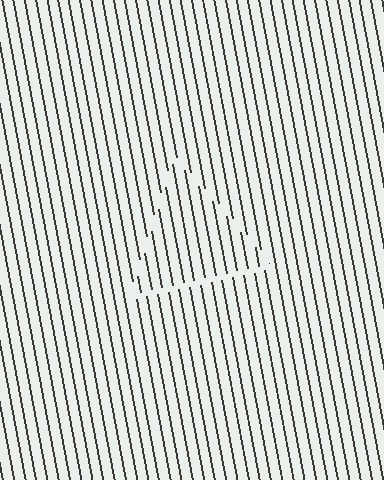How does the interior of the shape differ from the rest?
The interior of the shape contains the same grating, shifted by half a period — the contour is defined by the phase discontinuity where line-ends from the inner and outer gratings abut.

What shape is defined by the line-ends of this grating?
An illusory triangle. The interior of the shape contains the same grating, shifted by half a period — the contour is defined by the phase discontinuity where line-ends from the inner and outer gratings abut.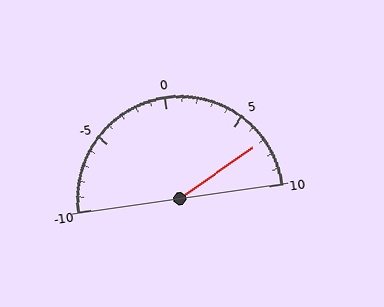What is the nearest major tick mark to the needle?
The nearest major tick mark is 5.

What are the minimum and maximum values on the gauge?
The gauge ranges from -10 to 10.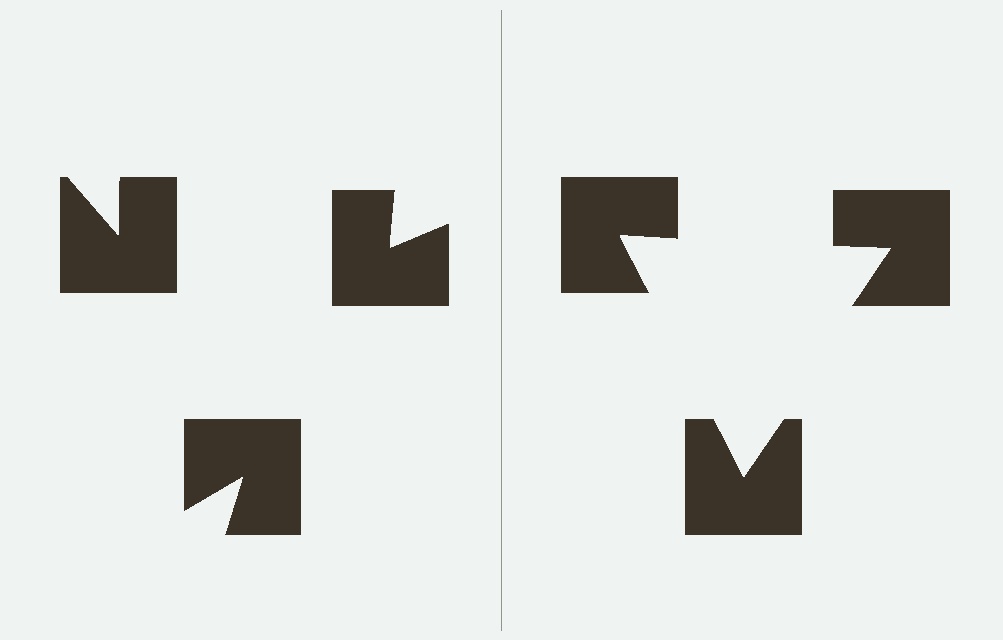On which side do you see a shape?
An illusory triangle appears on the right side. On the left side the wedge cuts are rotated, so no coherent shape forms.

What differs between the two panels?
The notched squares are positioned identically on both sides; only the wedge orientations differ. On the right they align to a triangle; on the left they are misaligned.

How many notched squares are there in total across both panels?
6 — 3 on each side.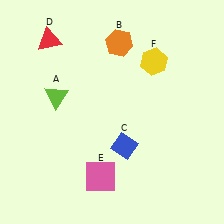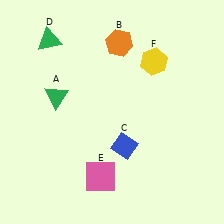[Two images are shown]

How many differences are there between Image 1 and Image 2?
There are 2 differences between the two images.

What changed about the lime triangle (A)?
In Image 1, A is lime. In Image 2, it changed to green.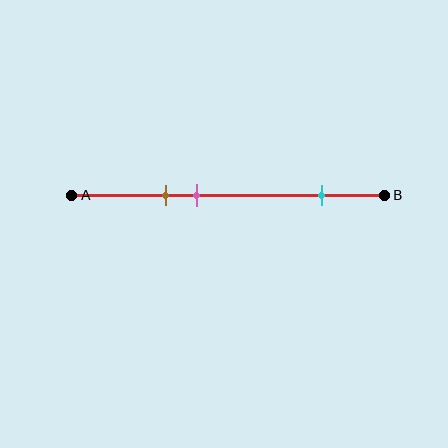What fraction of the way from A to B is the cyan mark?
The cyan mark is approximately 80% (0.8) of the way from A to B.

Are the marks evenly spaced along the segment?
No, the marks are not evenly spaced.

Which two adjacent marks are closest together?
The brown and pink marks are the closest adjacent pair.